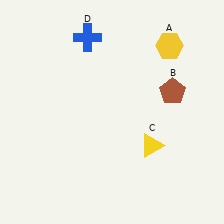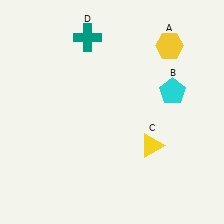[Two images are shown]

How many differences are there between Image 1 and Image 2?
There are 2 differences between the two images.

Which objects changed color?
B changed from brown to cyan. D changed from blue to teal.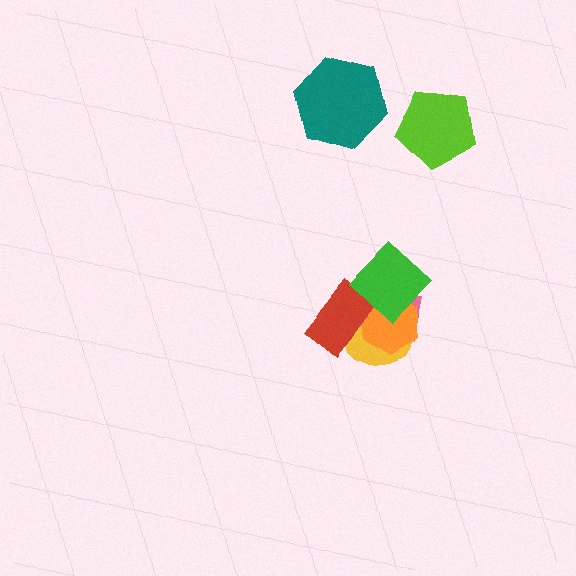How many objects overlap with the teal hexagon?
0 objects overlap with the teal hexagon.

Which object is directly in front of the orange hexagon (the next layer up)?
The red rectangle is directly in front of the orange hexagon.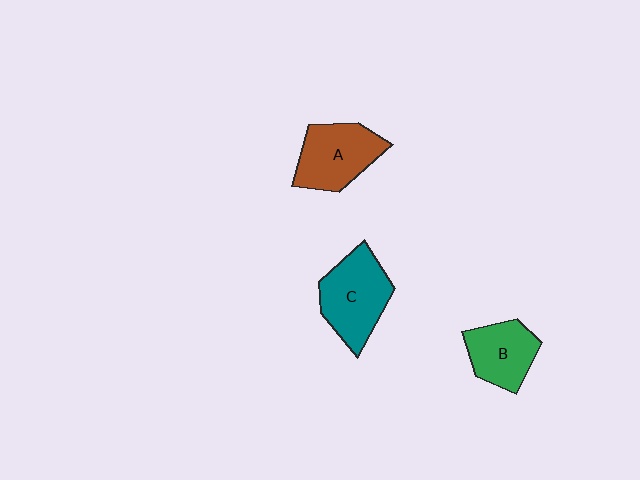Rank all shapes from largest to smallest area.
From largest to smallest: C (teal), A (brown), B (green).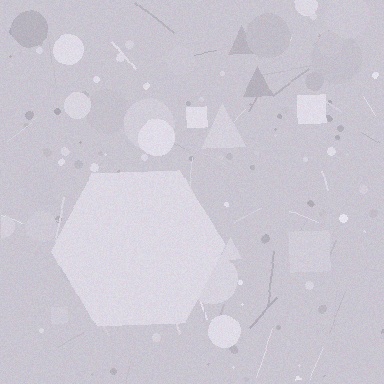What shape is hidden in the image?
A hexagon is hidden in the image.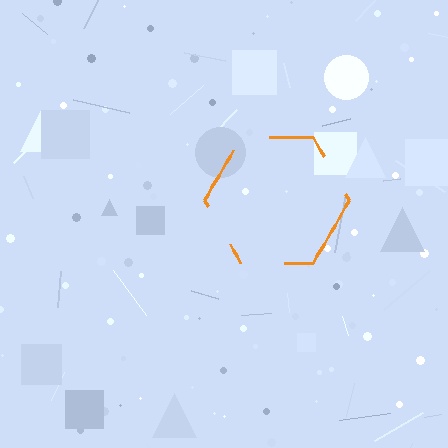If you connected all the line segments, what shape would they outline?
They would outline a hexagon.